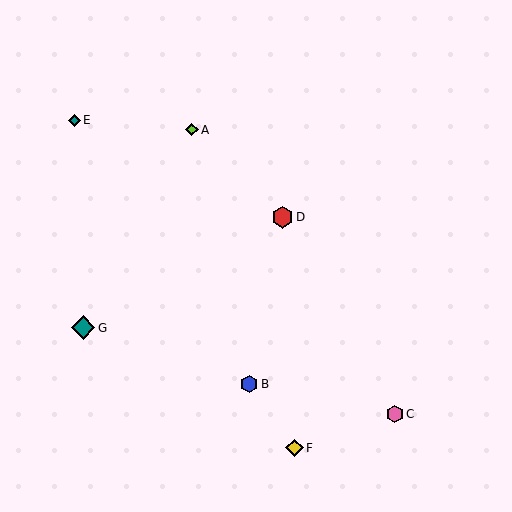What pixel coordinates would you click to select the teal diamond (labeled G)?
Click at (83, 328) to select the teal diamond G.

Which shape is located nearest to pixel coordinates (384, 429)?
The pink hexagon (labeled C) at (395, 414) is nearest to that location.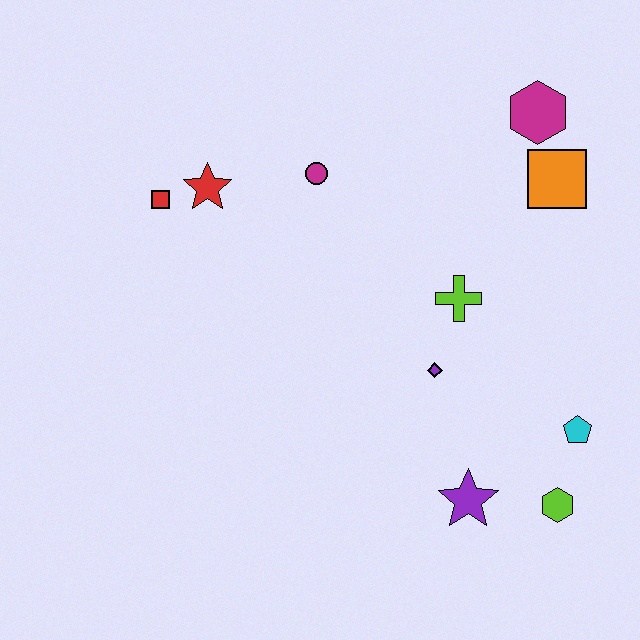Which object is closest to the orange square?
The magenta hexagon is closest to the orange square.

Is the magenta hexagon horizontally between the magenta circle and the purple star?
No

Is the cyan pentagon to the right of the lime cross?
Yes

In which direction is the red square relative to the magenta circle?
The red square is to the left of the magenta circle.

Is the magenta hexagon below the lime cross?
No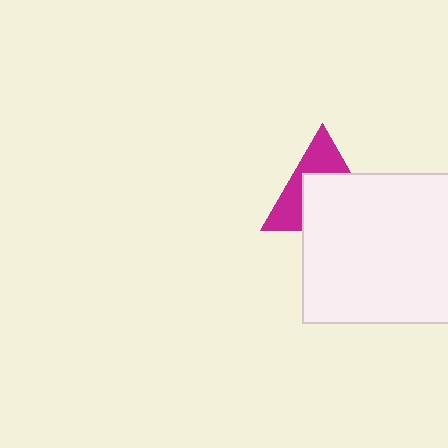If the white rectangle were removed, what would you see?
You would see the complete magenta triangle.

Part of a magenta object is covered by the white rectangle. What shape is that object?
It is a triangle.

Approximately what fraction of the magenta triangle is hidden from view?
Roughly 57% of the magenta triangle is hidden behind the white rectangle.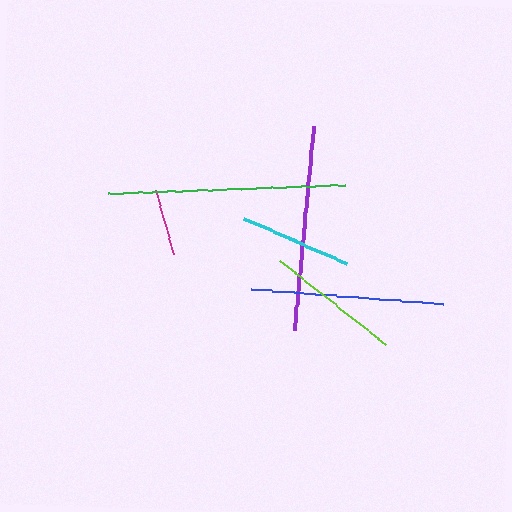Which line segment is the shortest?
The magenta line is the shortest at approximately 67 pixels.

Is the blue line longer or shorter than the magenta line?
The blue line is longer than the magenta line.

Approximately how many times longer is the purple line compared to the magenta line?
The purple line is approximately 3.1 times the length of the magenta line.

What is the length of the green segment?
The green segment is approximately 238 pixels long.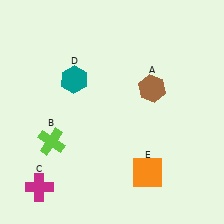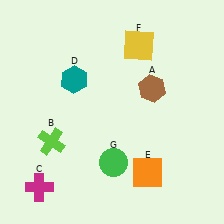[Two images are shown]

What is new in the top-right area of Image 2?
A yellow square (F) was added in the top-right area of Image 2.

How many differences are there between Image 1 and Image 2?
There are 2 differences between the two images.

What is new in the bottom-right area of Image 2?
A green circle (G) was added in the bottom-right area of Image 2.